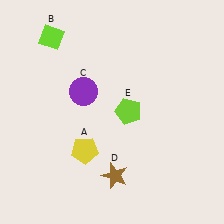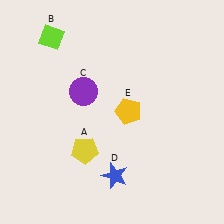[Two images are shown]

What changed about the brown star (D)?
In Image 1, D is brown. In Image 2, it changed to blue.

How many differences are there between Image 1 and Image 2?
There are 2 differences between the two images.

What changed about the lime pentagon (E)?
In Image 1, E is lime. In Image 2, it changed to yellow.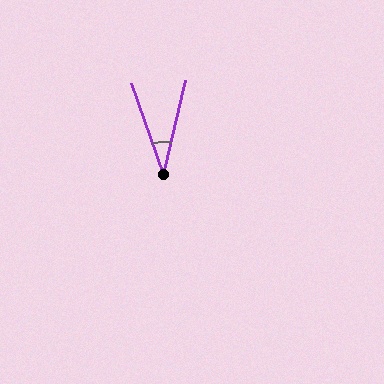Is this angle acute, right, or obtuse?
It is acute.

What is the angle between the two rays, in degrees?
Approximately 33 degrees.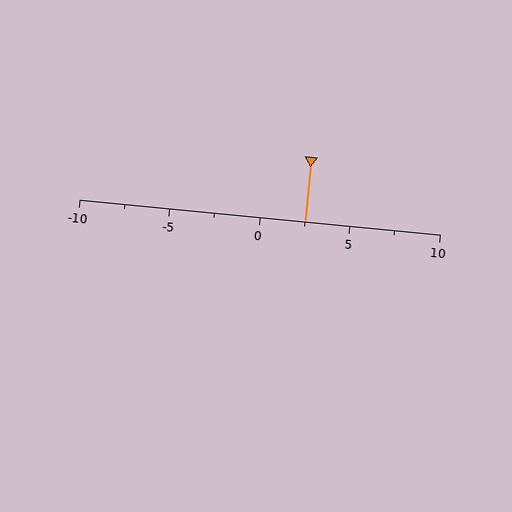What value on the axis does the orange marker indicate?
The marker indicates approximately 2.5.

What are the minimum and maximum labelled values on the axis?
The axis runs from -10 to 10.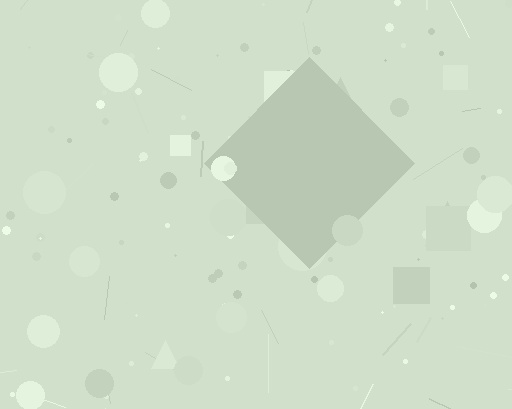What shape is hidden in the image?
A diamond is hidden in the image.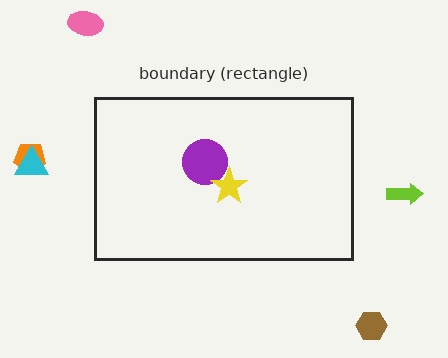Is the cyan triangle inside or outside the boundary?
Outside.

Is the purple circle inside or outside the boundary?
Inside.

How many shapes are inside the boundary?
2 inside, 5 outside.